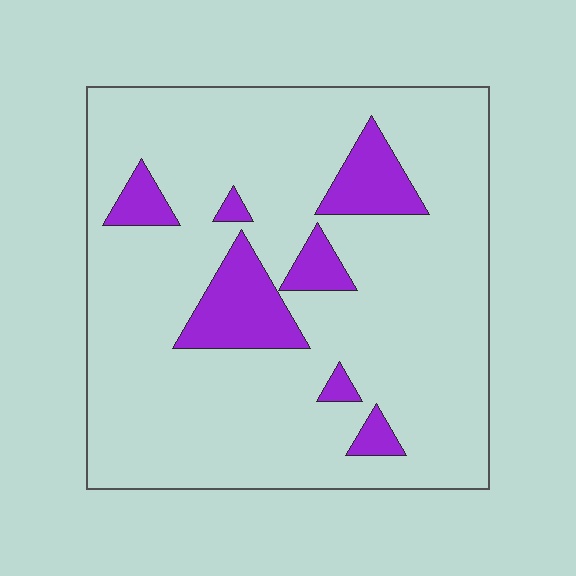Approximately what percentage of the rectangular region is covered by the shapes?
Approximately 15%.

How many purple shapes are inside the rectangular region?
7.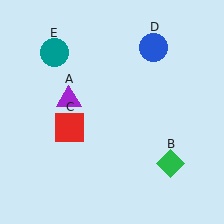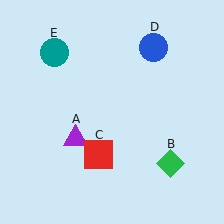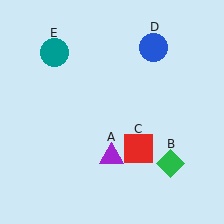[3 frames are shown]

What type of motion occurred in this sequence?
The purple triangle (object A), red square (object C) rotated counterclockwise around the center of the scene.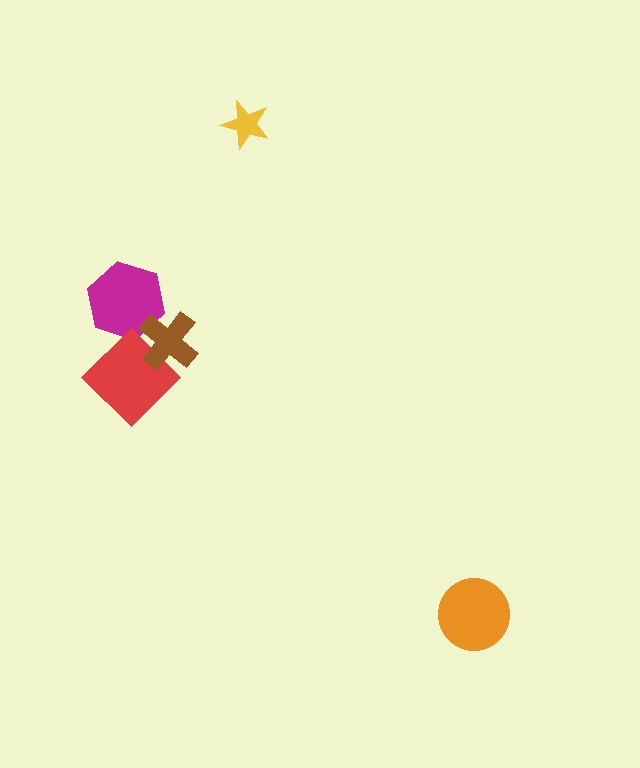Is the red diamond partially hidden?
Yes, it is partially covered by another shape.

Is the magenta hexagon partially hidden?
Yes, it is partially covered by another shape.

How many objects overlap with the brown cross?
2 objects overlap with the brown cross.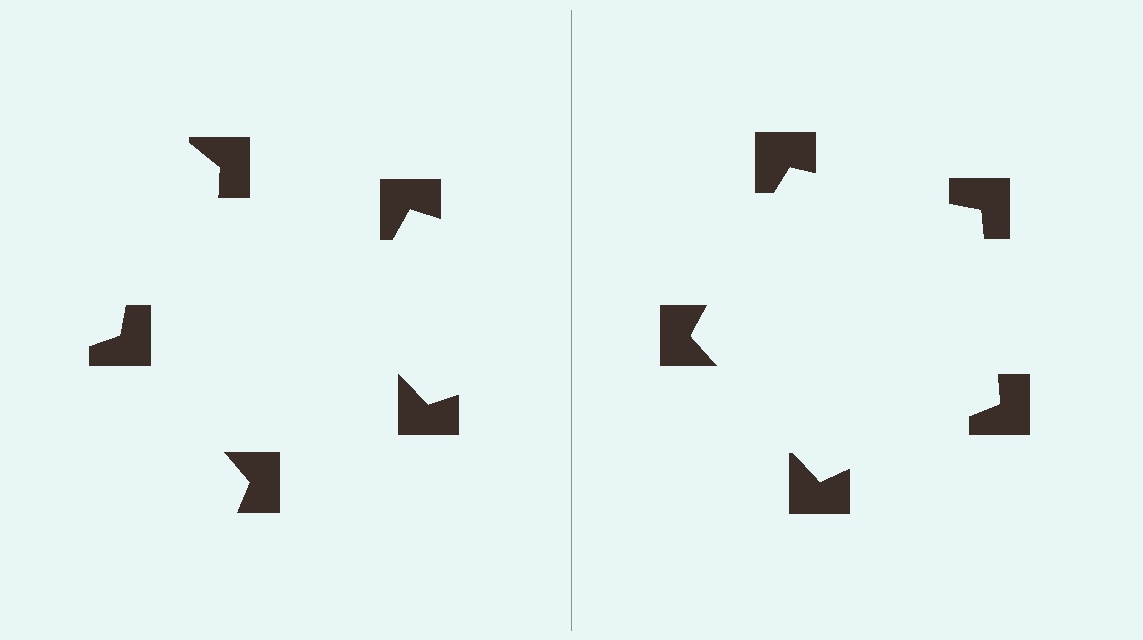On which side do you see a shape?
An illusory pentagon appears on the right side. On the left side the wedge cuts are rotated, so no coherent shape forms.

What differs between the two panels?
The notched squares are positioned identically on both sides; only the wedge orientations differ. On the right they align to a pentagon; on the left they are misaligned.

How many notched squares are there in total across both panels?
10 — 5 on each side.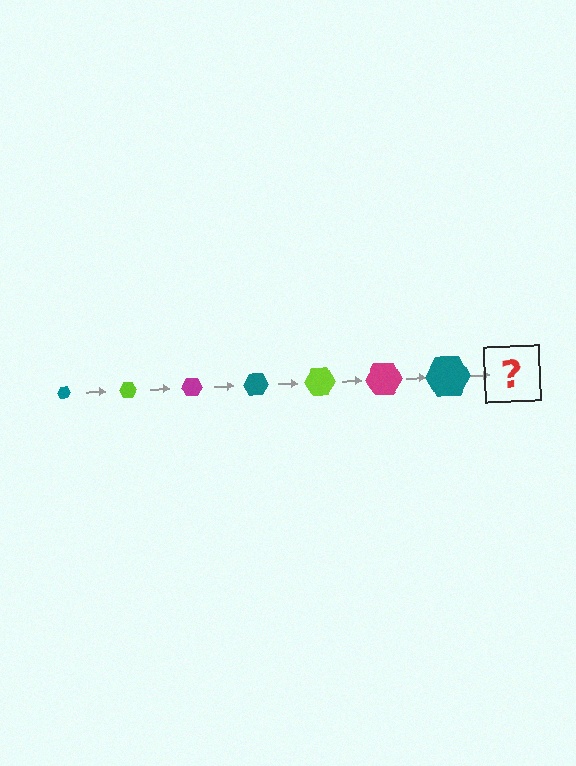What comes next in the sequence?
The next element should be a lime hexagon, larger than the previous one.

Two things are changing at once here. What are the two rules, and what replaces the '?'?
The two rules are that the hexagon grows larger each step and the color cycles through teal, lime, and magenta. The '?' should be a lime hexagon, larger than the previous one.